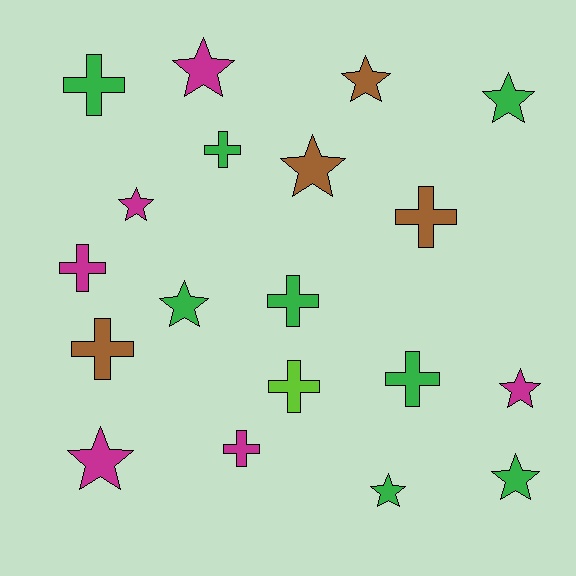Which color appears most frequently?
Green, with 8 objects.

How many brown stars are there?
There are 2 brown stars.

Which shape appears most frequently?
Star, with 10 objects.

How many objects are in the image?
There are 19 objects.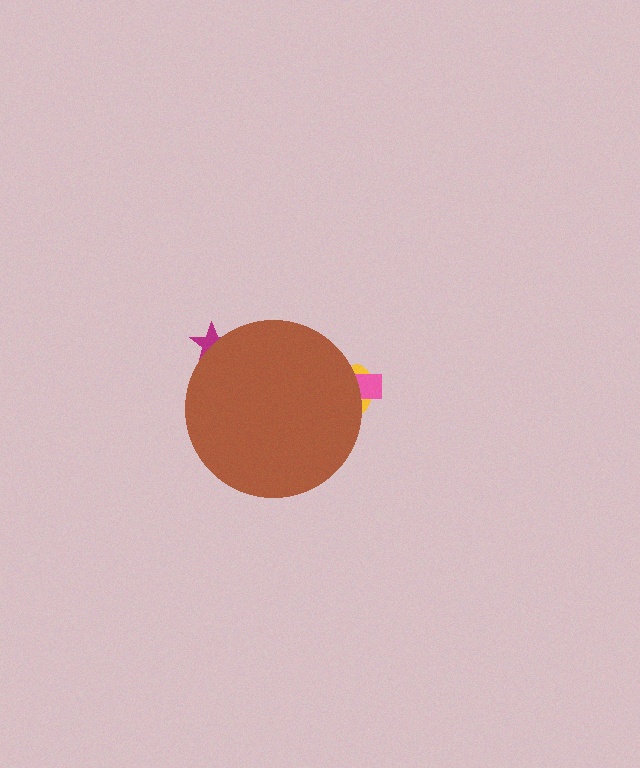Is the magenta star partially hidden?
Yes, the magenta star is partially hidden behind the brown circle.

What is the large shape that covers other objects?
A brown circle.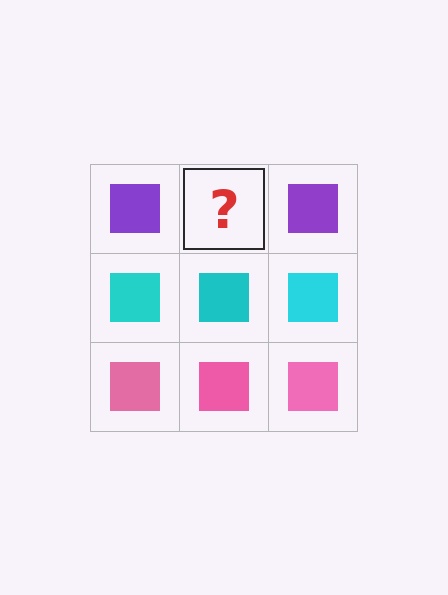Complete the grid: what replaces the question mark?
The question mark should be replaced with a purple square.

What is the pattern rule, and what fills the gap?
The rule is that each row has a consistent color. The gap should be filled with a purple square.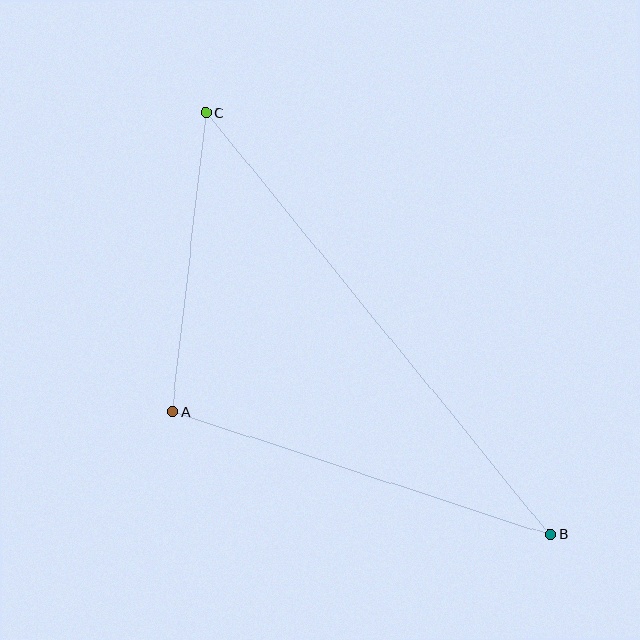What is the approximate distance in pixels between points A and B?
The distance between A and B is approximately 398 pixels.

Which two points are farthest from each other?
Points B and C are farthest from each other.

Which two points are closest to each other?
Points A and C are closest to each other.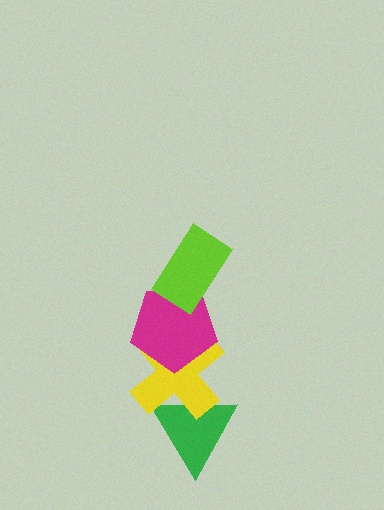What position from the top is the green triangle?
The green triangle is 4th from the top.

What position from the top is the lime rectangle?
The lime rectangle is 1st from the top.